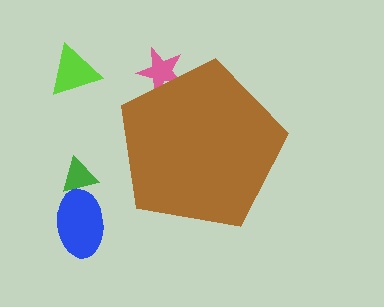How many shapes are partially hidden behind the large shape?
1 shape is partially hidden.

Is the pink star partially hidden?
Yes, the pink star is partially hidden behind the brown pentagon.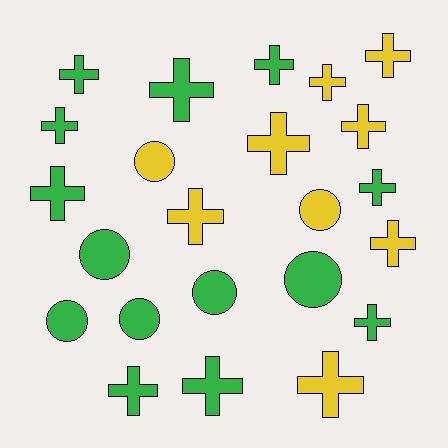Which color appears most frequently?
Green, with 14 objects.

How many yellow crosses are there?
There are 7 yellow crosses.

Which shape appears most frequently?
Cross, with 16 objects.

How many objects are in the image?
There are 23 objects.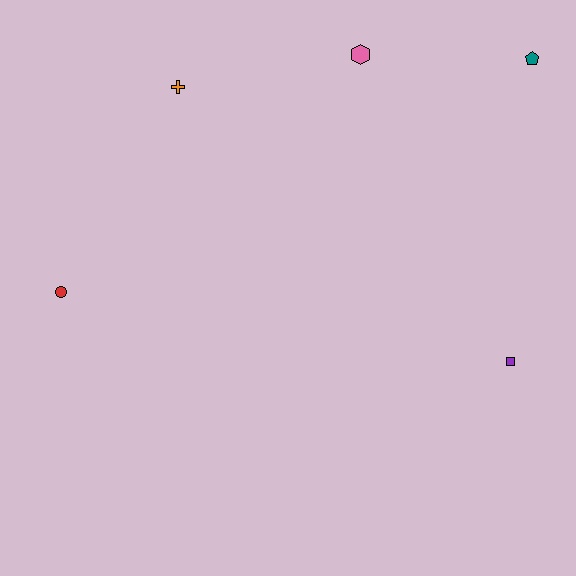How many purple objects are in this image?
There is 1 purple object.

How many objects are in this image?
There are 5 objects.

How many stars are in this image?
There are no stars.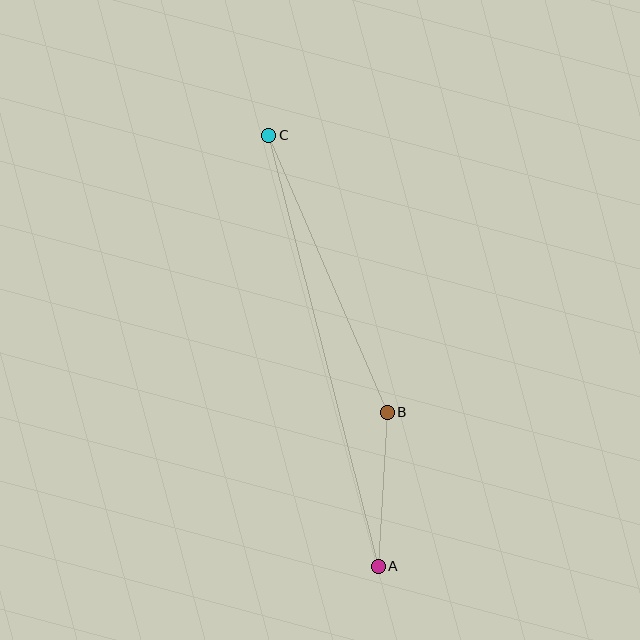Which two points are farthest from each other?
Points A and C are farthest from each other.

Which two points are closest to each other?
Points A and B are closest to each other.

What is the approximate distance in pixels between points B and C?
The distance between B and C is approximately 301 pixels.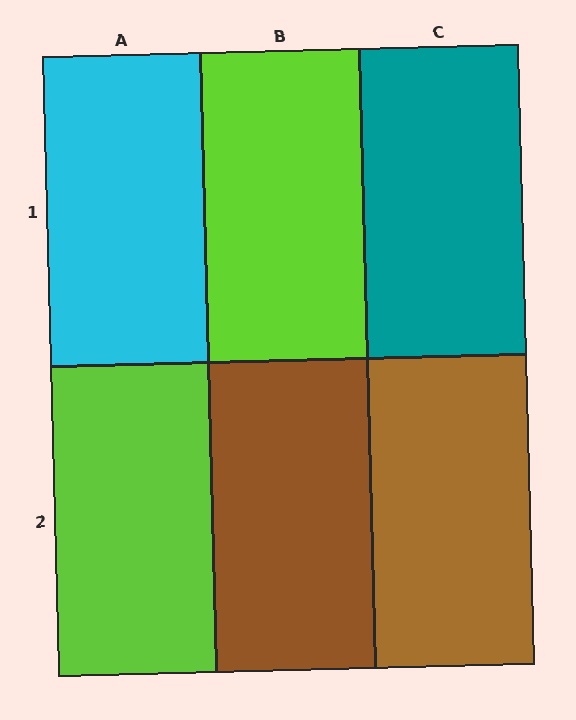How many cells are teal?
1 cell is teal.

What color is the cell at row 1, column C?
Teal.